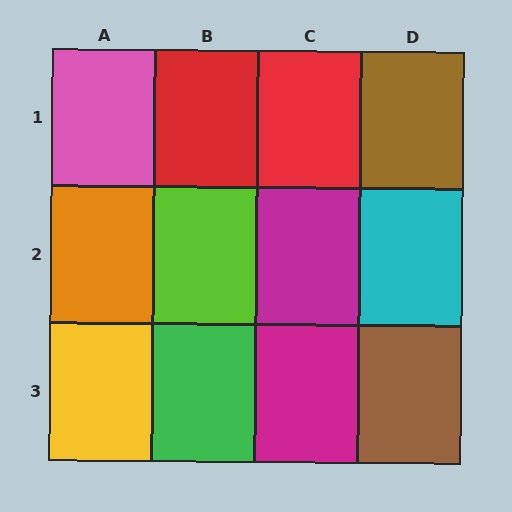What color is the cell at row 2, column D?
Cyan.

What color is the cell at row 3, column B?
Green.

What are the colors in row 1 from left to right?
Pink, red, red, brown.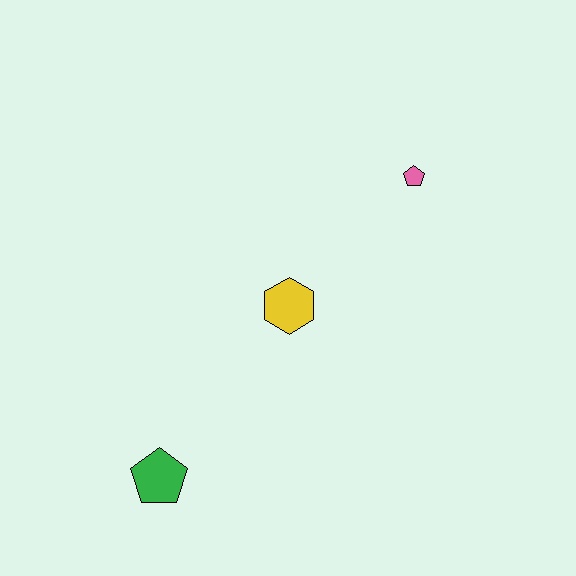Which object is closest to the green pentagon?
The yellow hexagon is closest to the green pentagon.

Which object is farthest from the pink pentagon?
The green pentagon is farthest from the pink pentagon.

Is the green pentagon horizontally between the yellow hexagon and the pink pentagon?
No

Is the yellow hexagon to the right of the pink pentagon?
No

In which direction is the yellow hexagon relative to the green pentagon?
The yellow hexagon is above the green pentagon.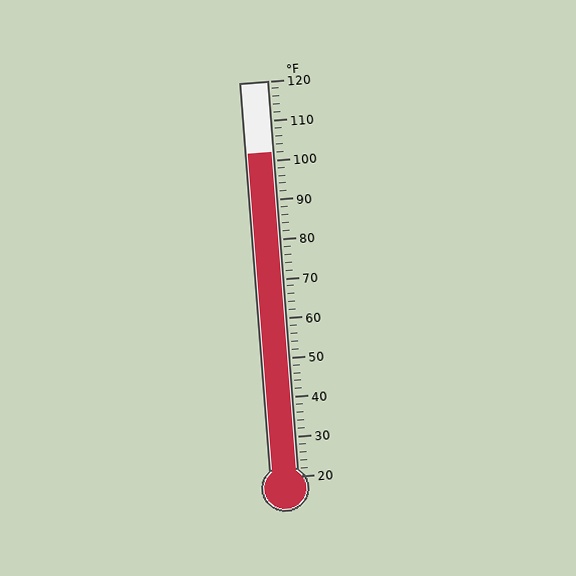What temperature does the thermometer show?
The thermometer shows approximately 102°F.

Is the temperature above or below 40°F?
The temperature is above 40°F.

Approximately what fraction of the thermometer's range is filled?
The thermometer is filled to approximately 80% of its range.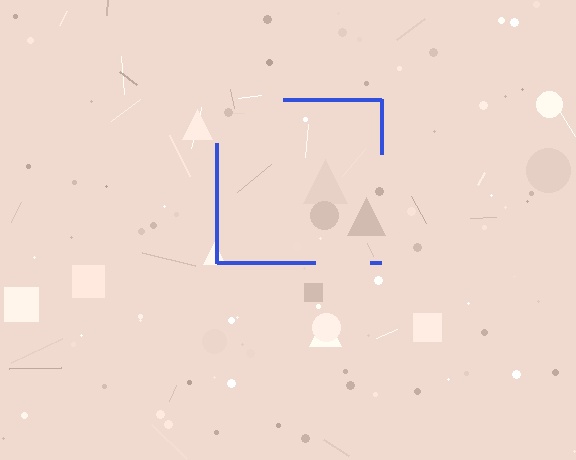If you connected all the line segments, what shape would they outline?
They would outline a square.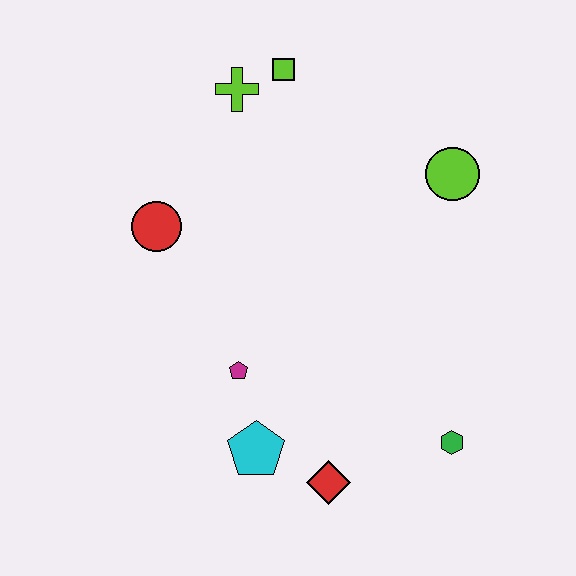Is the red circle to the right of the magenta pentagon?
No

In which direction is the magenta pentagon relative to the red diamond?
The magenta pentagon is above the red diamond.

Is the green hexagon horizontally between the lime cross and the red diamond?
No